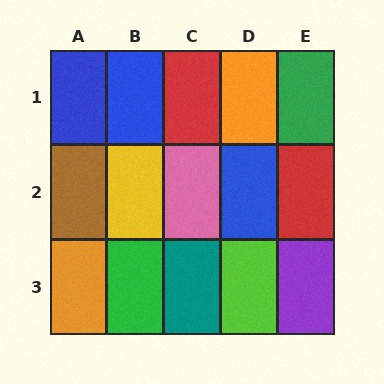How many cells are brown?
1 cell is brown.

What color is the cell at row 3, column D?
Lime.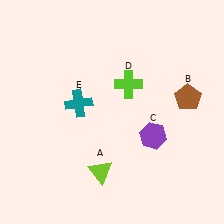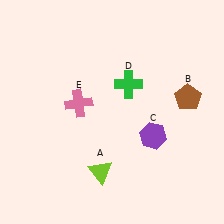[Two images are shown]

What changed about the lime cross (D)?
In Image 1, D is lime. In Image 2, it changed to green.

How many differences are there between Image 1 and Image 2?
There are 2 differences between the two images.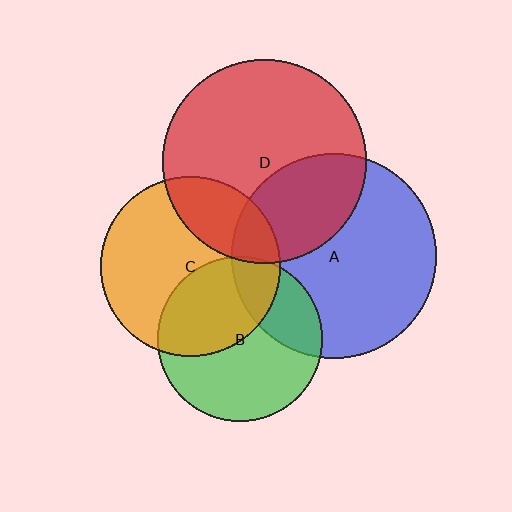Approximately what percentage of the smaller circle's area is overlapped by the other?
Approximately 15%.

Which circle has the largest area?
Circle A (blue).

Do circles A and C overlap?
Yes.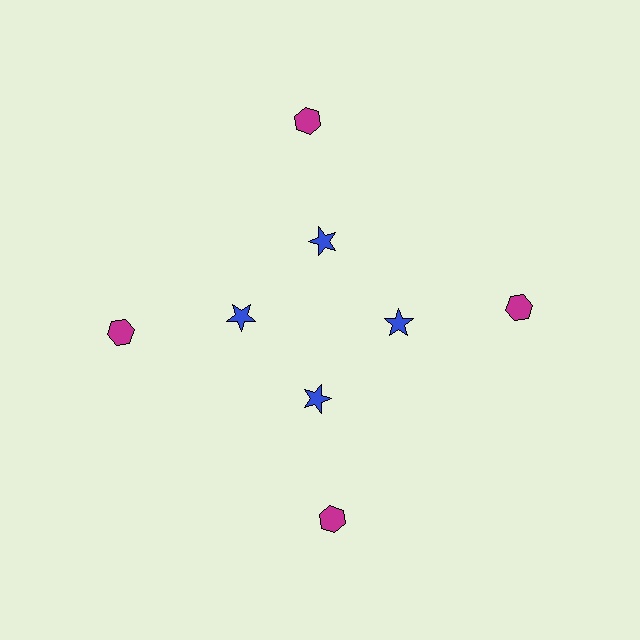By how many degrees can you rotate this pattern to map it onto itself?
The pattern maps onto itself every 90 degrees of rotation.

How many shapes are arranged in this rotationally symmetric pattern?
There are 8 shapes, arranged in 4 groups of 2.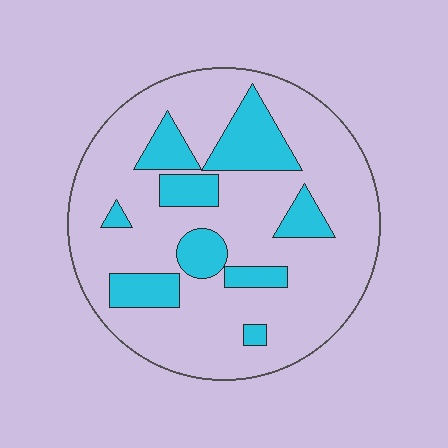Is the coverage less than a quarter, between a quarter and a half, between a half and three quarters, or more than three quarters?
Less than a quarter.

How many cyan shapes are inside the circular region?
9.